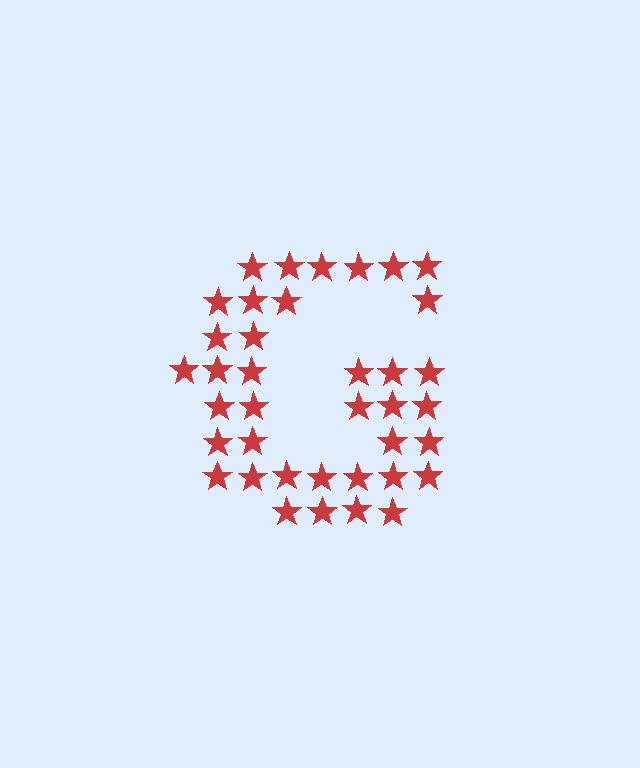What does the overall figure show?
The overall figure shows the letter G.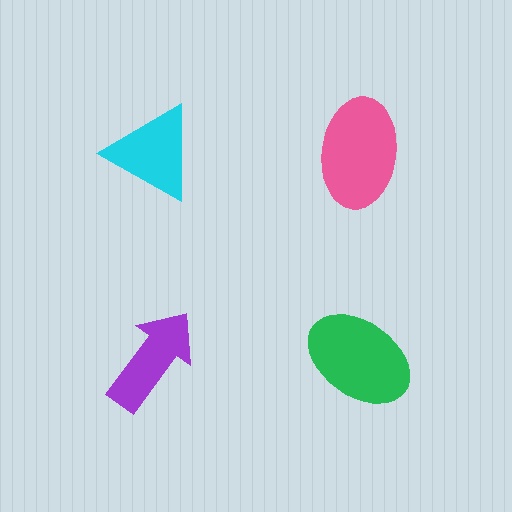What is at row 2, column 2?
A green ellipse.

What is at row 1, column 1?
A cyan triangle.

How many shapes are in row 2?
2 shapes.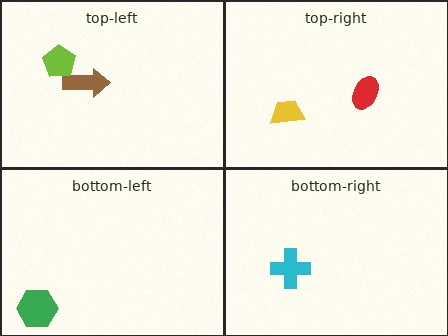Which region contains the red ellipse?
The top-right region.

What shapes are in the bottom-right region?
The cyan cross.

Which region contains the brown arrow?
The top-left region.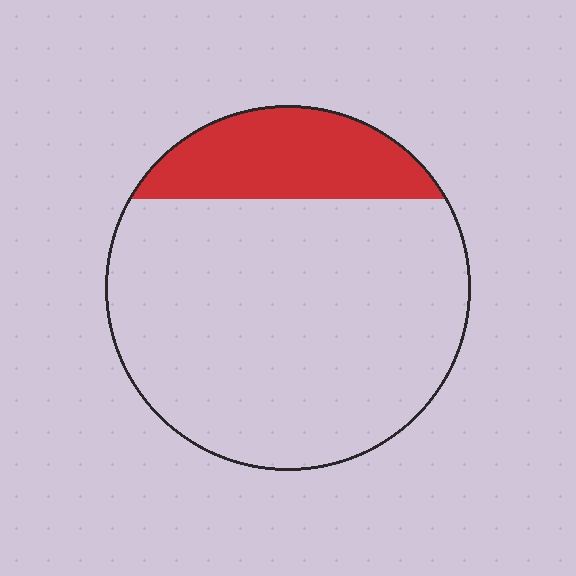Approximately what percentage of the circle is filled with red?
Approximately 20%.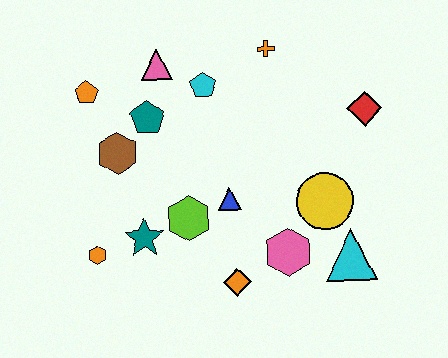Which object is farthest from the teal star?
The red diamond is farthest from the teal star.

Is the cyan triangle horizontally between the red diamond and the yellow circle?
Yes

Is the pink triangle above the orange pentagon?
Yes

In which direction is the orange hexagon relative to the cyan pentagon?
The orange hexagon is below the cyan pentagon.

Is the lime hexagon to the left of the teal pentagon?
No